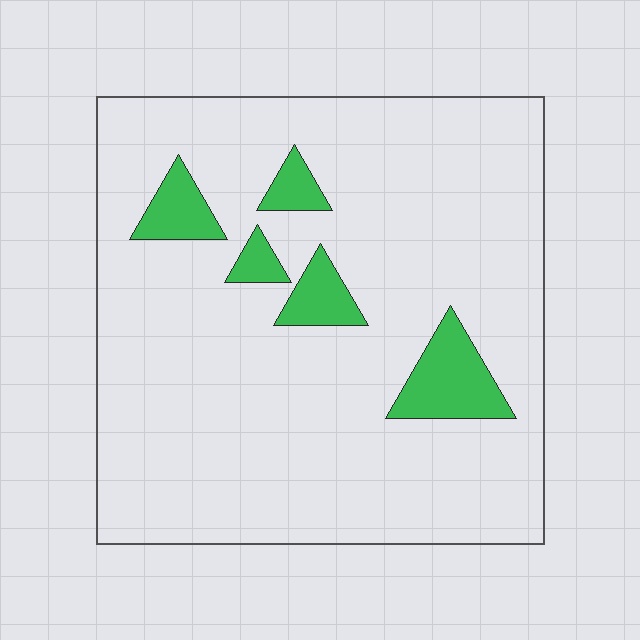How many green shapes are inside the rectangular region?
5.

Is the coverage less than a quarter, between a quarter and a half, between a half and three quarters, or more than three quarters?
Less than a quarter.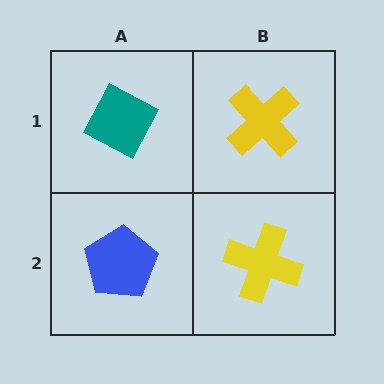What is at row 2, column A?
A blue pentagon.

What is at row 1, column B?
A yellow cross.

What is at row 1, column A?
A teal diamond.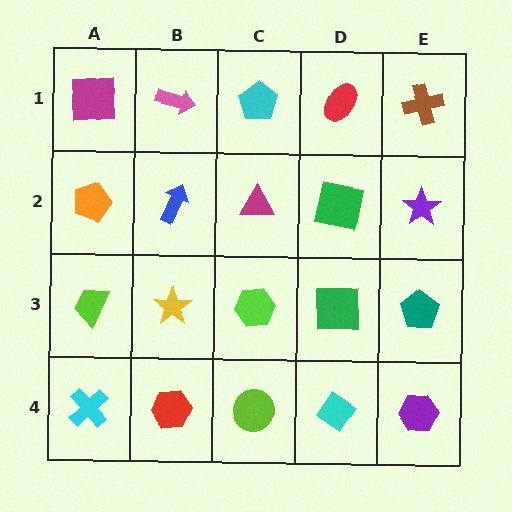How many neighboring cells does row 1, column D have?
3.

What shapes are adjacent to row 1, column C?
A magenta triangle (row 2, column C), a pink arrow (row 1, column B), a red ellipse (row 1, column D).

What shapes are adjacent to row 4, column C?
A lime hexagon (row 3, column C), a red hexagon (row 4, column B), a cyan diamond (row 4, column D).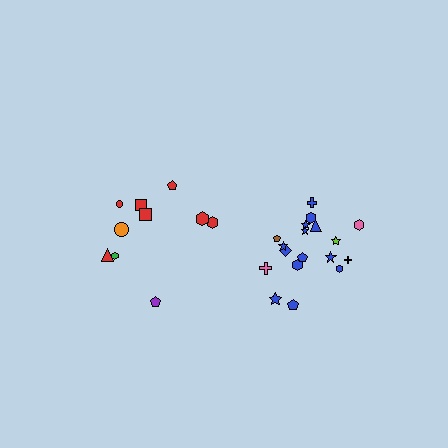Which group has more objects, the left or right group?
The right group.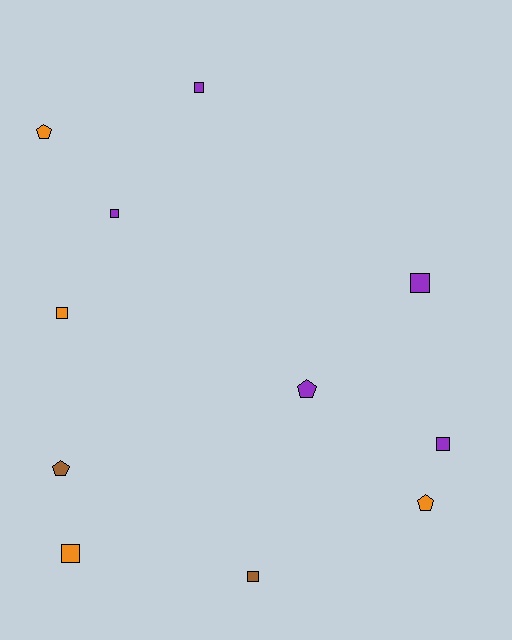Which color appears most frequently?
Purple, with 5 objects.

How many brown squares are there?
There is 1 brown square.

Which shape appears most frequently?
Square, with 7 objects.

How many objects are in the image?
There are 11 objects.